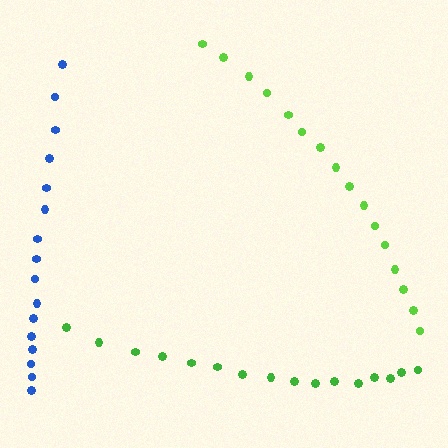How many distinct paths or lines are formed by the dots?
There are 3 distinct paths.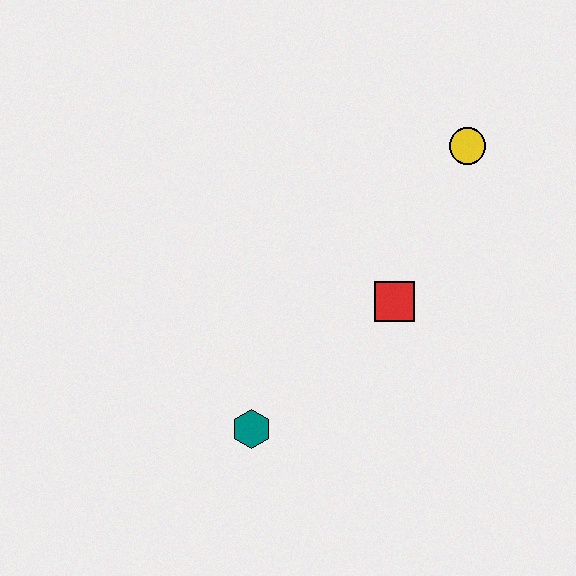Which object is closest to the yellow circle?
The red square is closest to the yellow circle.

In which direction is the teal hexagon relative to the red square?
The teal hexagon is to the left of the red square.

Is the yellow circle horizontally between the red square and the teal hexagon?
No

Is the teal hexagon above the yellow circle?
No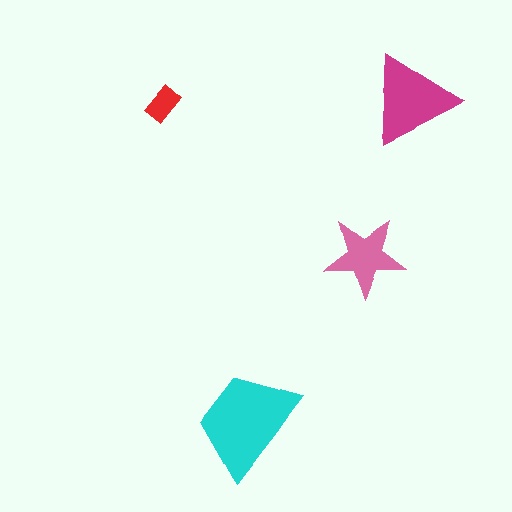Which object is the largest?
The cyan trapezoid.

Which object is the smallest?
The red rectangle.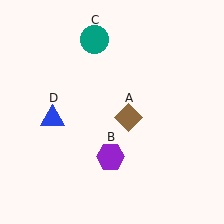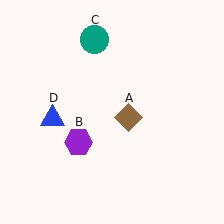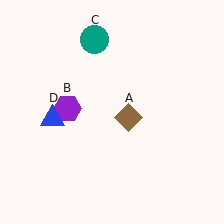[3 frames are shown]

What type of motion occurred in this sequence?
The purple hexagon (object B) rotated clockwise around the center of the scene.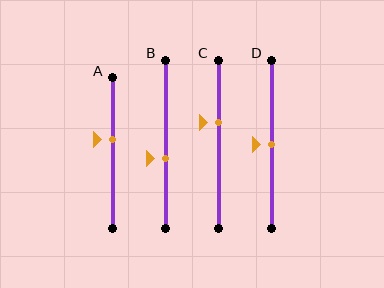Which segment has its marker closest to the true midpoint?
Segment D has its marker closest to the true midpoint.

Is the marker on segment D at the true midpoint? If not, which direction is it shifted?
Yes, the marker on segment D is at the true midpoint.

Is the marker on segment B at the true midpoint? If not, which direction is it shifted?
No, the marker on segment B is shifted downward by about 8% of the segment length.